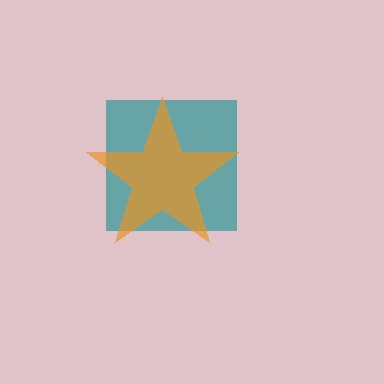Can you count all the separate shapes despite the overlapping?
Yes, there are 2 separate shapes.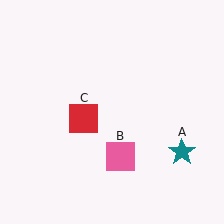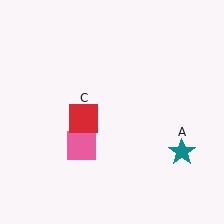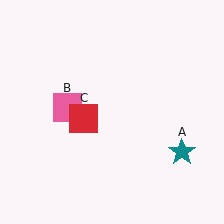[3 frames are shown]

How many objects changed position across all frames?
1 object changed position: pink square (object B).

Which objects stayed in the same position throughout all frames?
Teal star (object A) and red square (object C) remained stationary.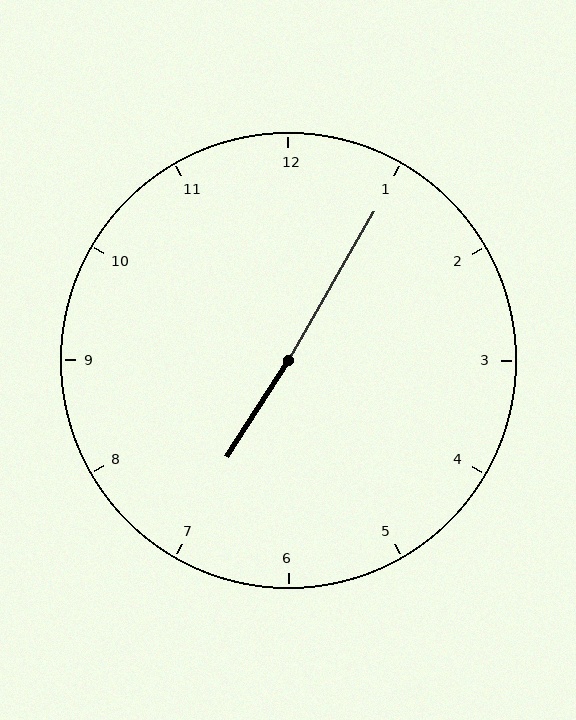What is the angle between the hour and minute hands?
Approximately 178 degrees.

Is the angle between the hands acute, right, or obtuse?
It is obtuse.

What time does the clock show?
7:05.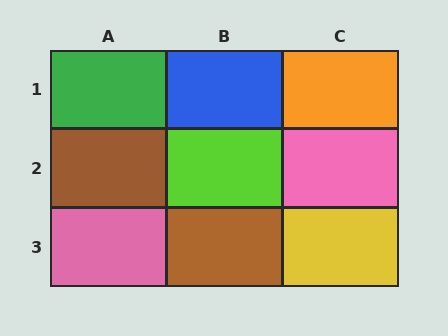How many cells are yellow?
1 cell is yellow.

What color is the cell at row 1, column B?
Blue.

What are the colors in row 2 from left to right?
Brown, lime, pink.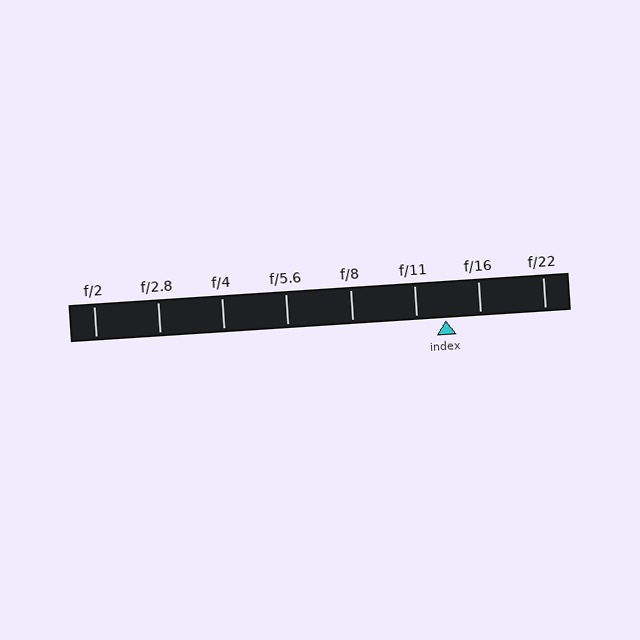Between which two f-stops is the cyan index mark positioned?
The index mark is between f/11 and f/16.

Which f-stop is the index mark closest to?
The index mark is closest to f/11.